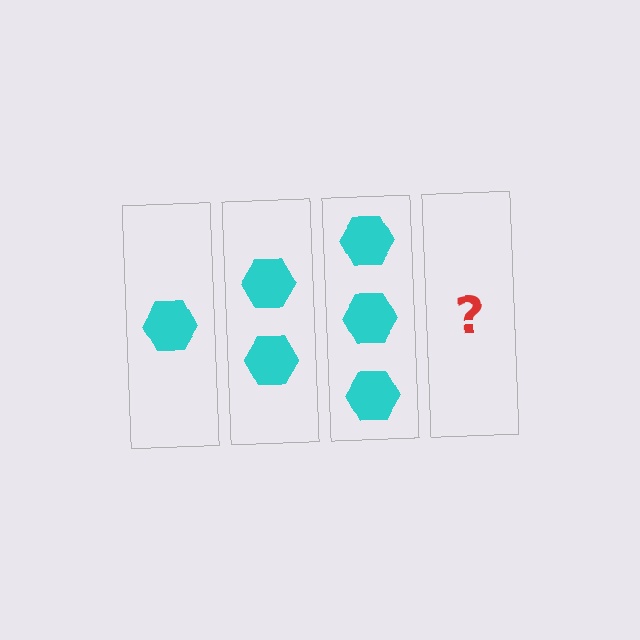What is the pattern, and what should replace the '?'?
The pattern is that each step adds one more hexagon. The '?' should be 4 hexagons.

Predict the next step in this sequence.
The next step is 4 hexagons.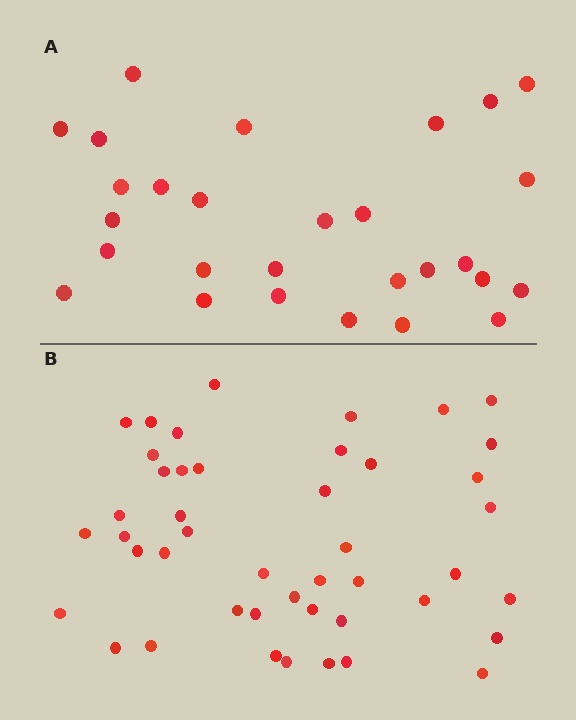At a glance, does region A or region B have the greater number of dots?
Region B (the bottom region) has more dots.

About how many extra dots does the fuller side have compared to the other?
Region B has approximately 15 more dots than region A.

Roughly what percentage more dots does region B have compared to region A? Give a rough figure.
About 60% more.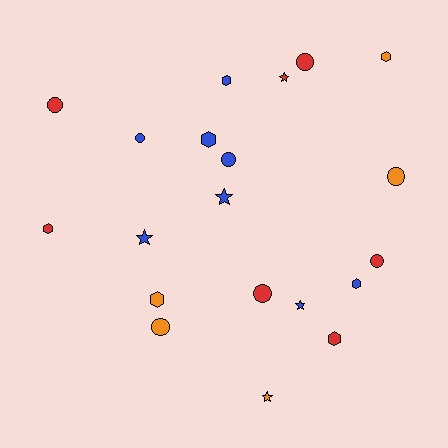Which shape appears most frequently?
Circle, with 8 objects.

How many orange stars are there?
There is 1 orange star.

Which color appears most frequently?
Blue, with 8 objects.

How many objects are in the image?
There are 20 objects.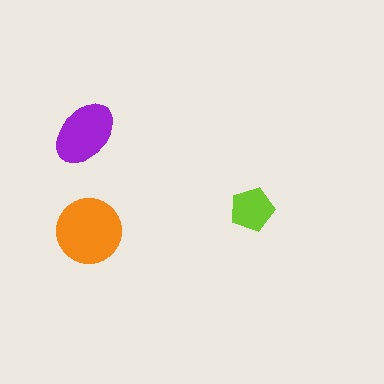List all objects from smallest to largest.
The lime pentagon, the purple ellipse, the orange circle.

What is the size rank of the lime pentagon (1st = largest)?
3rd.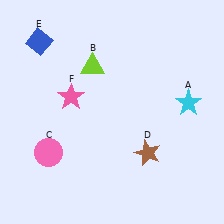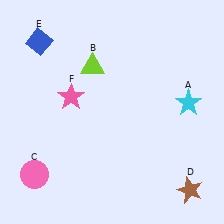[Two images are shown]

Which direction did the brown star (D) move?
The brown star (D) moved right.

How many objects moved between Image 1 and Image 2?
2 objects moved between the two images.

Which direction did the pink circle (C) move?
The pink circle (C) moved down.